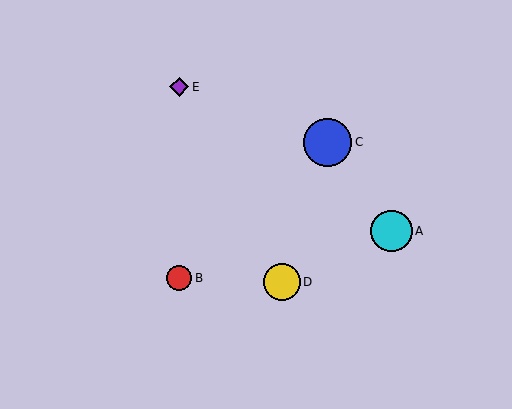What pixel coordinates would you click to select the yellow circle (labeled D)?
Click at (282, 282) to select the yellow circle D.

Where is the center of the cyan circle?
The center of the cyan circle is at (391, 231).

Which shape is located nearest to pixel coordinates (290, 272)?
The yellow circle (labeled D) at (282, 282) is nearest to that location.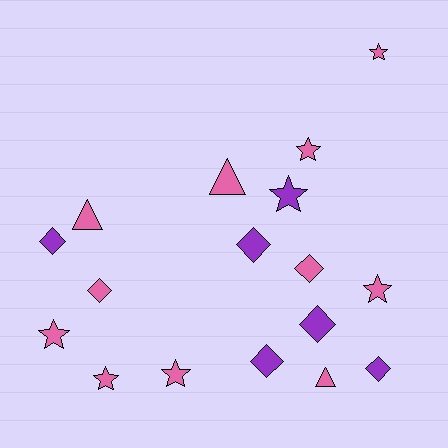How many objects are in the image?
There are 17 objects.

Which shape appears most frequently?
Diamond, with 7 objects.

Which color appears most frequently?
Pink, with 11 objects.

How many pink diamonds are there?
There are 2 pink diamonds.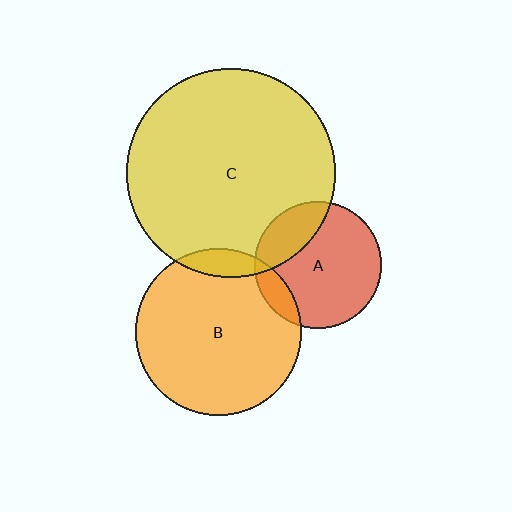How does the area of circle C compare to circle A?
Approximately 2.7 times.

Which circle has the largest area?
Circle C (yellow).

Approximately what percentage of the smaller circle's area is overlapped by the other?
Approximately 10%.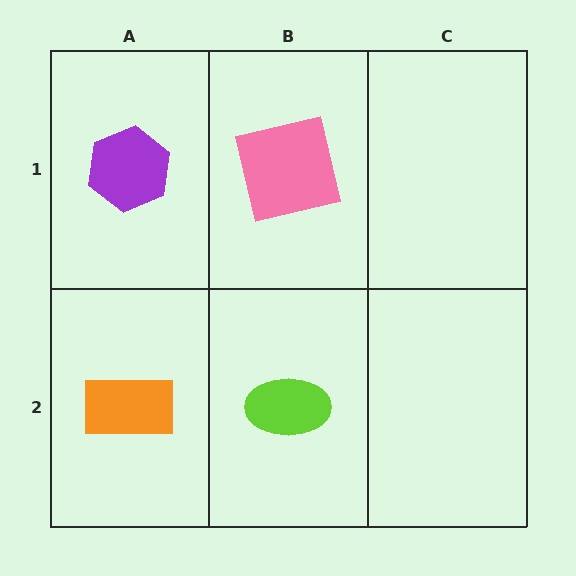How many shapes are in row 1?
2 shapes.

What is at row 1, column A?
A purple hexagon.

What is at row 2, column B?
A lime ellipse.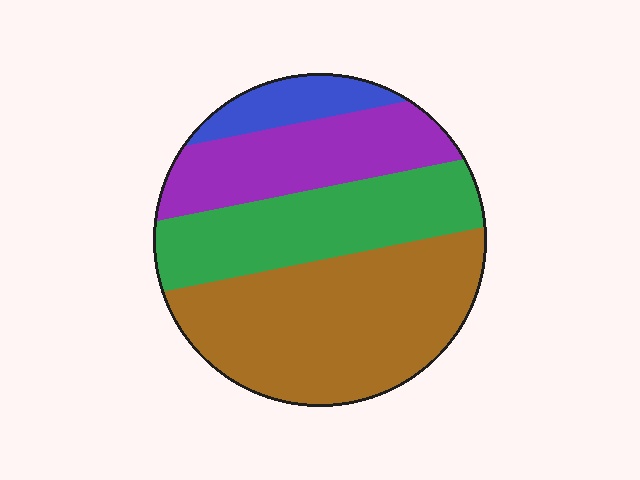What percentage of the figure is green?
Green takes up between a quarter and a half of the figure.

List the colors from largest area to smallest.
From largest to smallest: brown, green, purple, blue.